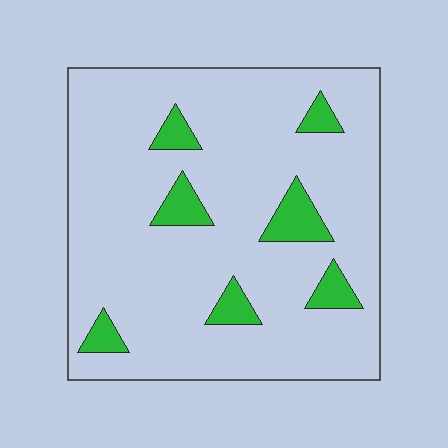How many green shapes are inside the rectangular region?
7.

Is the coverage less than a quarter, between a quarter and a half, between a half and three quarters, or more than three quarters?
Less than a quarter.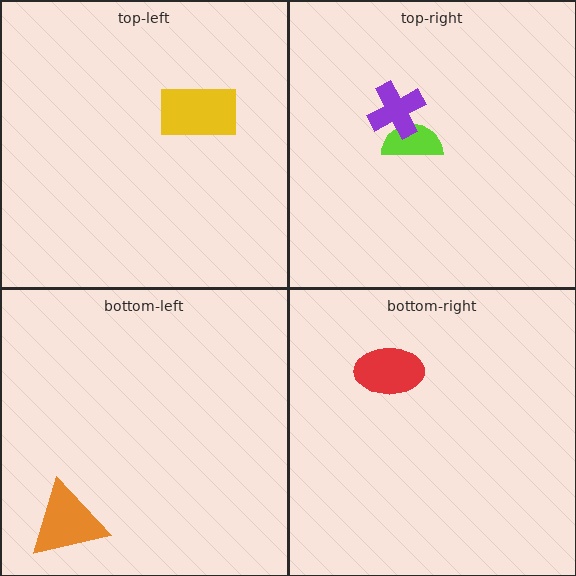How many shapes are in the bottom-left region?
1.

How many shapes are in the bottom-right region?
1.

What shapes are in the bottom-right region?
The red ellipse.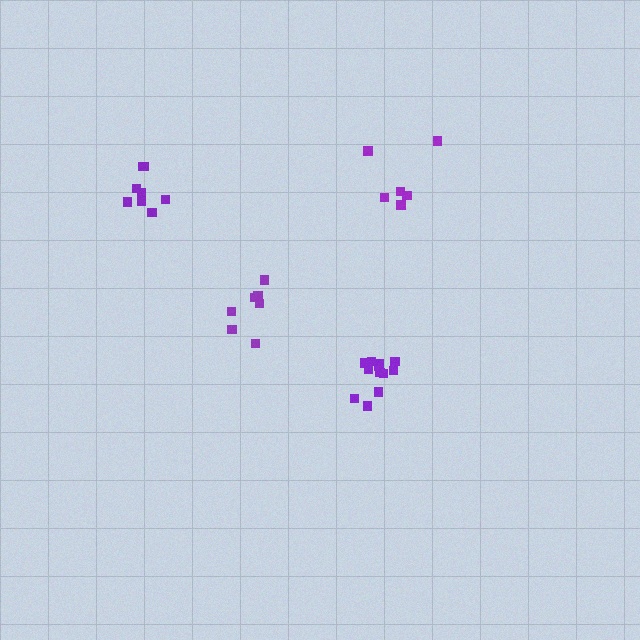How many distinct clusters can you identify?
There are 4 distinct clusters.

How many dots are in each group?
Group 1: 6 dots, Group 2: 8 dots, Group 3: 12 dots, Group 4: 8 dots (34 total).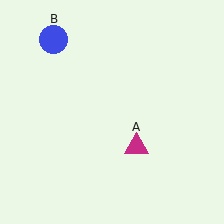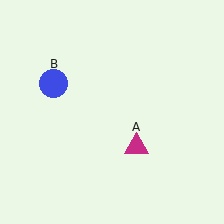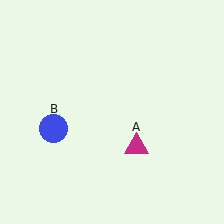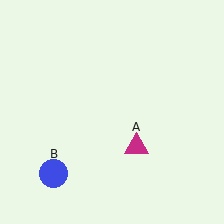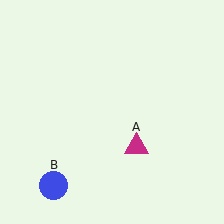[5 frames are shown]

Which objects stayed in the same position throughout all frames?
Magenta triangle (object A) remained stationary.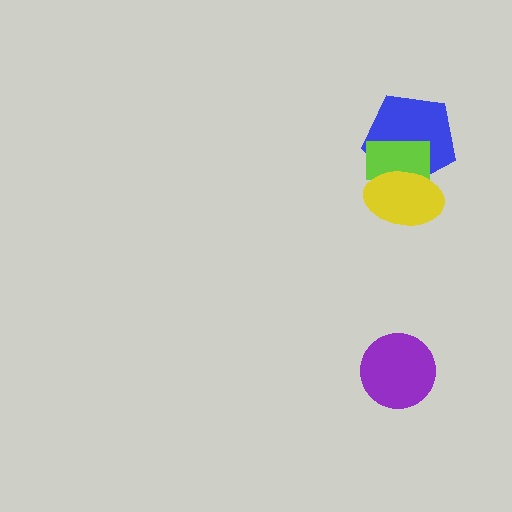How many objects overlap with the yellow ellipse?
2 objects overlap with the yellow ellipse.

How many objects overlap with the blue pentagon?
2 objects overlap with the blue pentagon.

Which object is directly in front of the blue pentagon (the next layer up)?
The lime rectangle is directly in front of the blue pentagon.